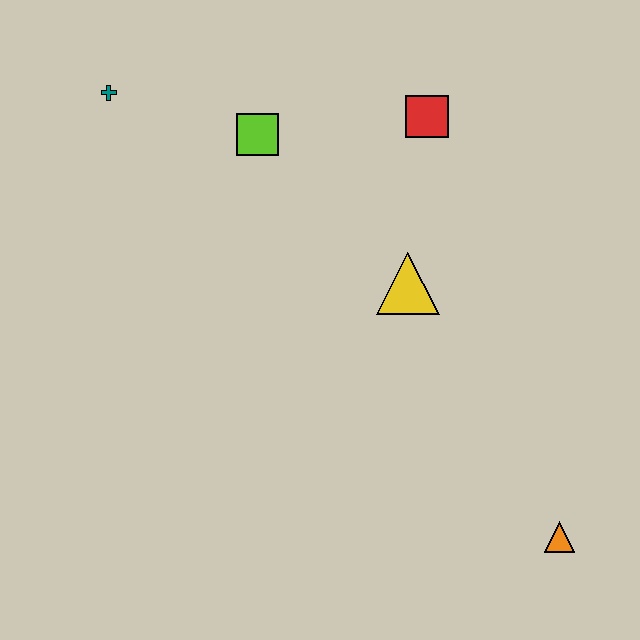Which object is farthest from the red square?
The orange triangle is farthest from the red square.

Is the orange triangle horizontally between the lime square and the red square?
No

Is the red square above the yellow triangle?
Yes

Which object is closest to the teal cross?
The lime square is closest to the teal cross.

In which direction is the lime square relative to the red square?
The lime square is to the left of the red square.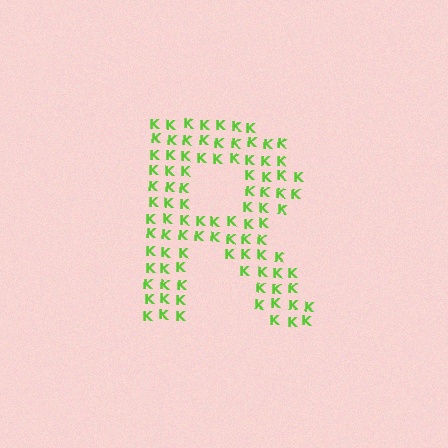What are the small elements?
The small elements are letter K's.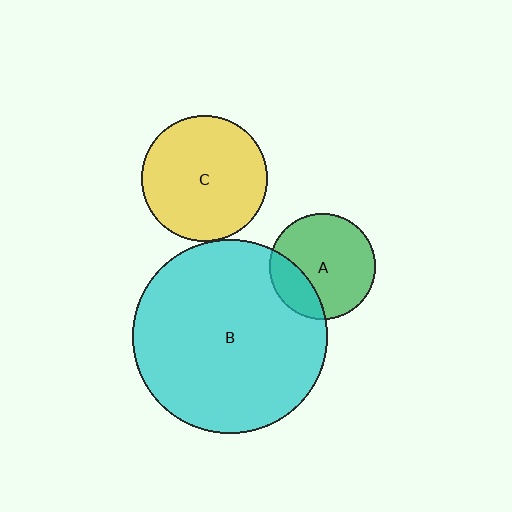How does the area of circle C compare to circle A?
Approximately 1.4 times.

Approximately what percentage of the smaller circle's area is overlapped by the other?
Approximately 5%.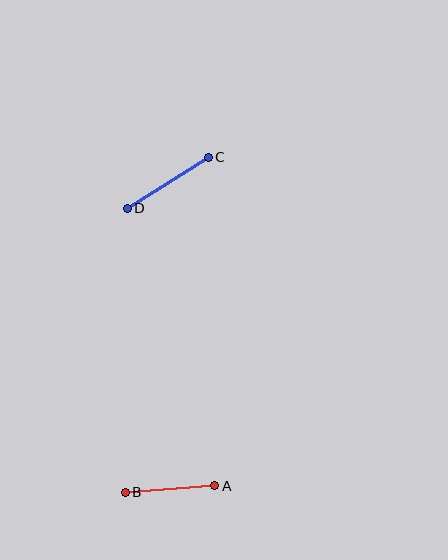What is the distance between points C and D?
The distance is approximately 96 pixels.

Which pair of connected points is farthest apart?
Points C and D are farthest apart.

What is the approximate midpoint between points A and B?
The midpoint is at approximately (170, 489) pixels.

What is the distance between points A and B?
The distance is approximately 90 pixels.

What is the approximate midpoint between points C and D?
The midpoint is at approximately (168, 183) pixels.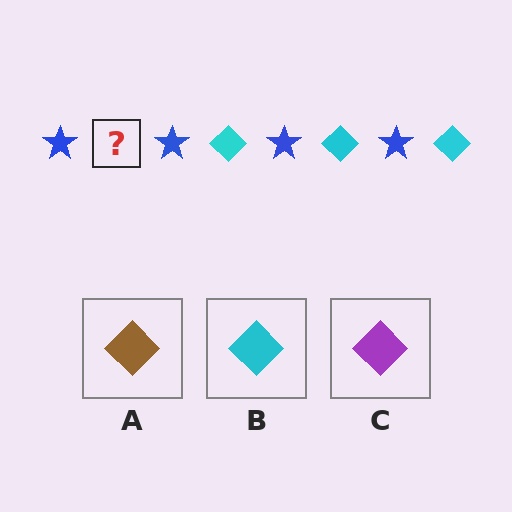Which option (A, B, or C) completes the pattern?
B.